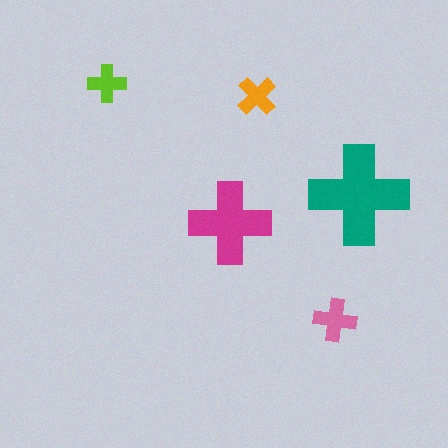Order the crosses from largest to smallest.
the teal one, the magenta one, the pink one, the orange one, the lime one.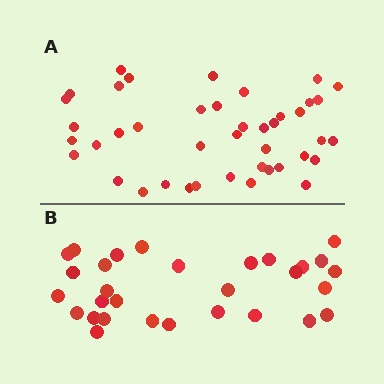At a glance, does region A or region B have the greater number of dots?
Region A (the top region) has more dots.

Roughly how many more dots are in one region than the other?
Region A has roughly 12 or so more dots than region B.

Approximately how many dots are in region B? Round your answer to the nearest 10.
About 30 dots.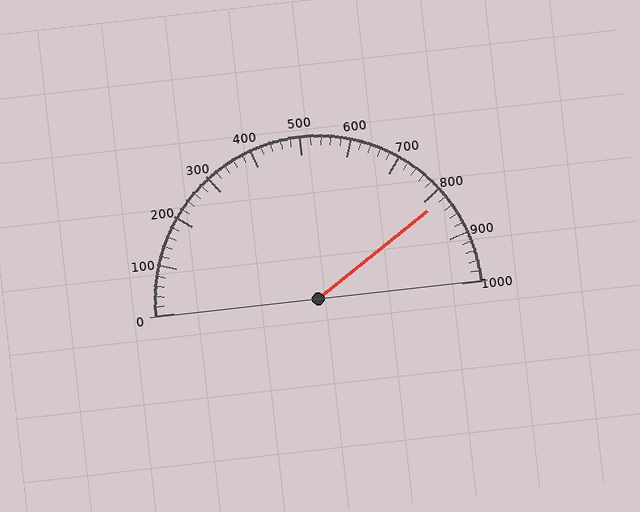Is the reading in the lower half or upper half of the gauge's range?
The reading is in the upper half of the range (0 to 1000).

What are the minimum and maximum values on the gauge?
The gauge ranges from 0 to 1000.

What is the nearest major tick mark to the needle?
The nearest major tick mark is 800.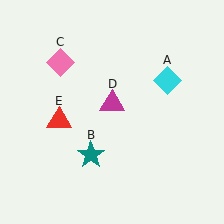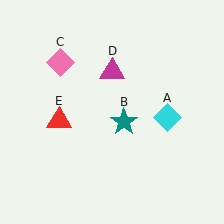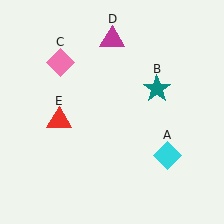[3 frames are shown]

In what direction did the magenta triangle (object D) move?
The magenta triangle (object D) moved up.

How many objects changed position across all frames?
3 objects changed position: cyan diamond (object A), teal star (object B), magenta triangle (object D).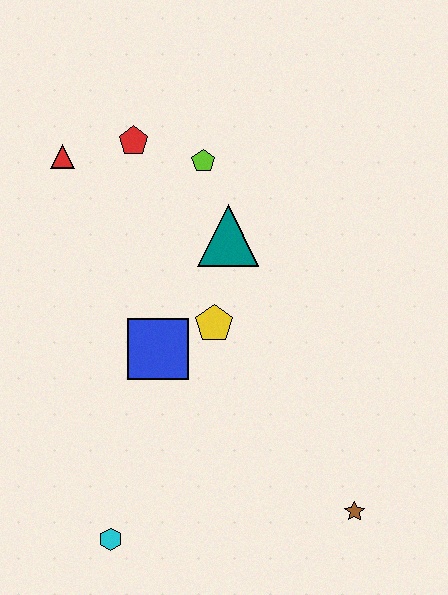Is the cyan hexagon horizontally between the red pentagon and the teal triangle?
No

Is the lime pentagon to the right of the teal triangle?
No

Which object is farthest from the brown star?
The red triangle is farthest from the brown star.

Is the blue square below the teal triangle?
Yes